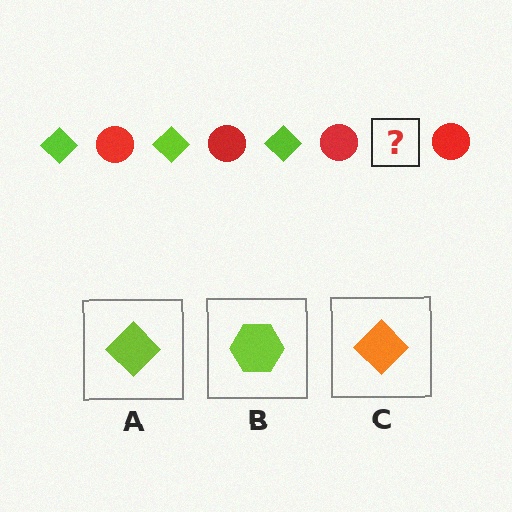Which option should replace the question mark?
Option A.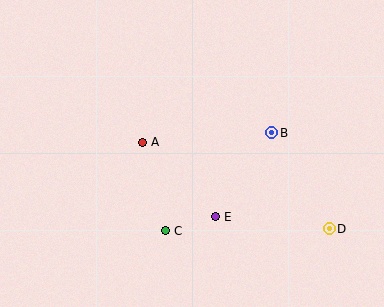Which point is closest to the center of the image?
Point A at (143, 142) is closest to the center.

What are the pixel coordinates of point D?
Point D is at (329, 229).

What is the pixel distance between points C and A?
The distance between C and A is 92 pixels.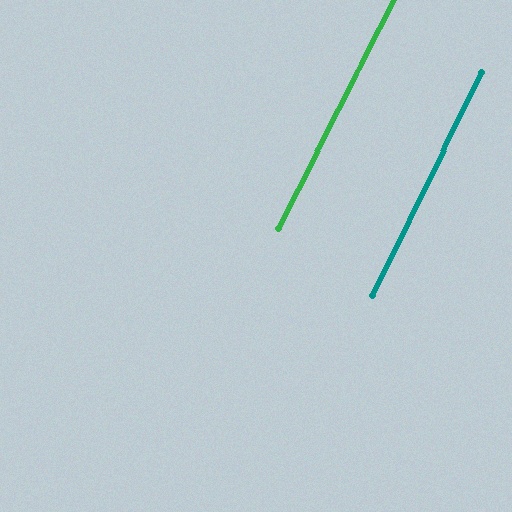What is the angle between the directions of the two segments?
Approximately 1 degree.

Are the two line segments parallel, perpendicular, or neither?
Parallel — their directions differ by only 0.6°.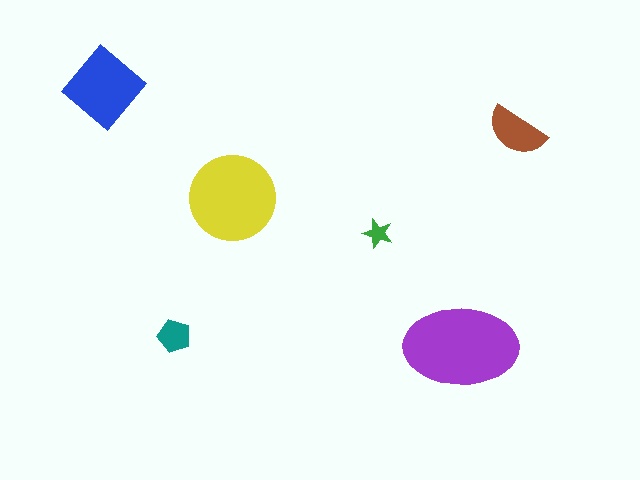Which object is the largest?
The purple ellipse.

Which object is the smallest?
The green star.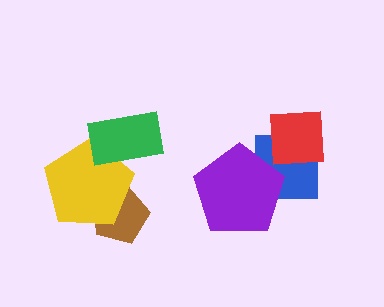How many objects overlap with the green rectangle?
1 object overlaps with the green rectangle.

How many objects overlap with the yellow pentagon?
2 objects overlap with the yellow pentagon.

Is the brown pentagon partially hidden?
Yes, it is partially covered by another shape.